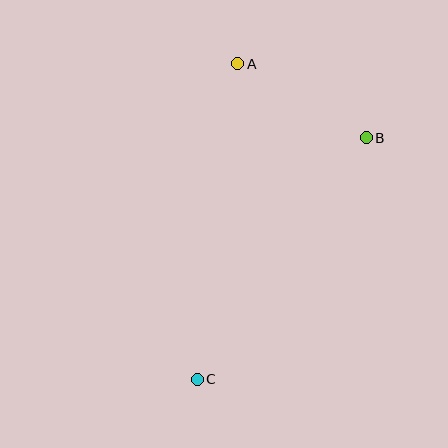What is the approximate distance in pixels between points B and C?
The distance between B and C is approximately 295 pixels.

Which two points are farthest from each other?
Points A and C are farthest from each other.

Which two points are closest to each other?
Points A and B are closest to each other.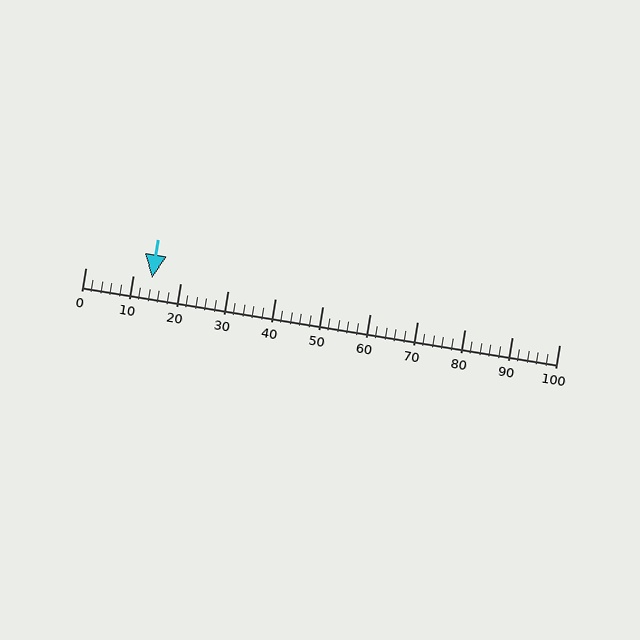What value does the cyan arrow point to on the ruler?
The cyan arrow points to approximately 14.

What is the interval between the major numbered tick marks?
The major tick marks are spaced 10 units apart.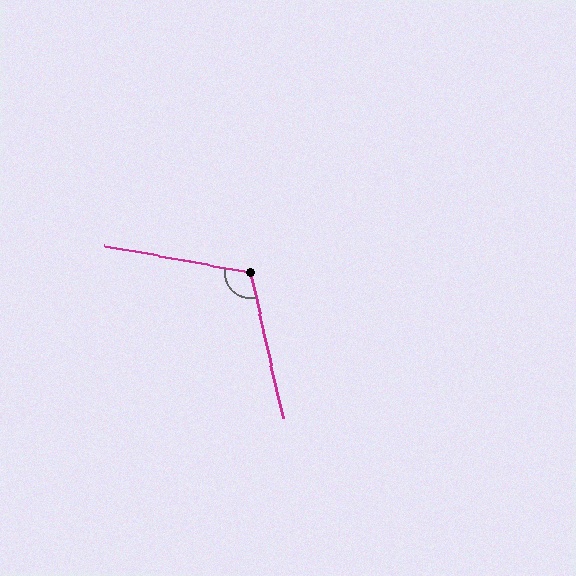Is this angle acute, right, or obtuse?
It is obtuse.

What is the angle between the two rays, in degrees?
Approximately 113 degrees.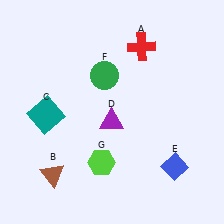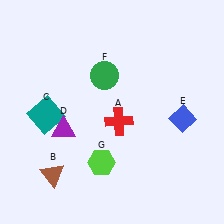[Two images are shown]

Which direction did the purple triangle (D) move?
The purple triangle (D) moved left.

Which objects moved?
The objects that moved are: the red cross (A), the purple triangle (D), the blue diamond (E).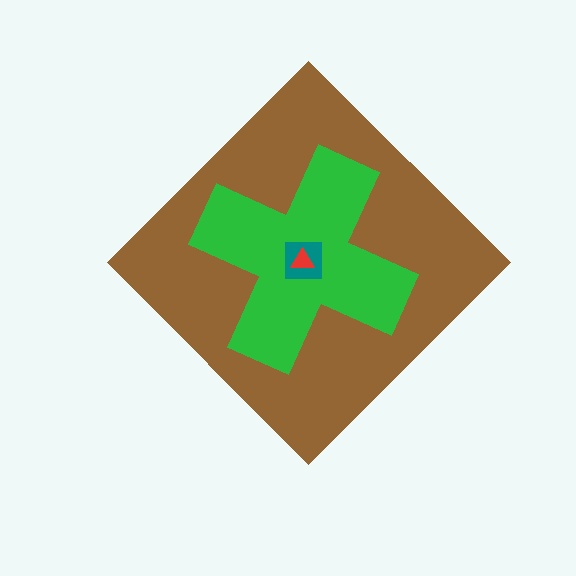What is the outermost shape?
The brown diamond.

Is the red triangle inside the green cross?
Yes.